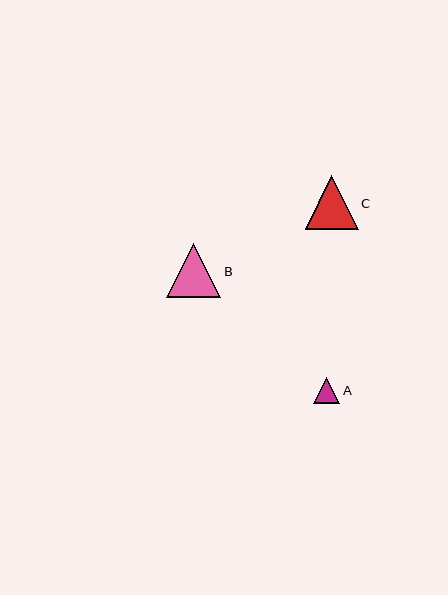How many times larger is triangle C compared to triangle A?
Triangle C is approximately 2.0 times the size of triangle A.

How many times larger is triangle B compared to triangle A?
Triangle B is approximately 2.1 times the size of triangle A.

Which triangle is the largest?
Triangle B is the largest with a size of approximately 54 pixels.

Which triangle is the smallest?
Triangle A is the smallest with a size of approximately 26 pixels.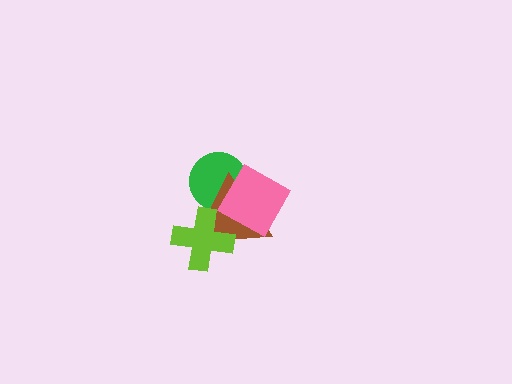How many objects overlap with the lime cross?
1 object overlaps with the lime cross.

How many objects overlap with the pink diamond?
2 objects overlap with the pink diamond.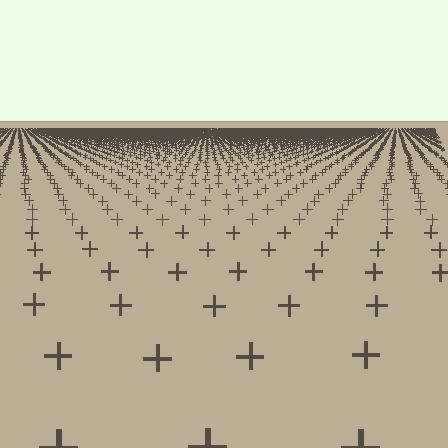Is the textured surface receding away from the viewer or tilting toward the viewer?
The surface is receding away from the viewer. Texture elements get smaller and denser toward the top.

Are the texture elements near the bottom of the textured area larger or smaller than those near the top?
Larger. Near the bottom, elements are closer to the viewer and appear at a bigger on-screen size.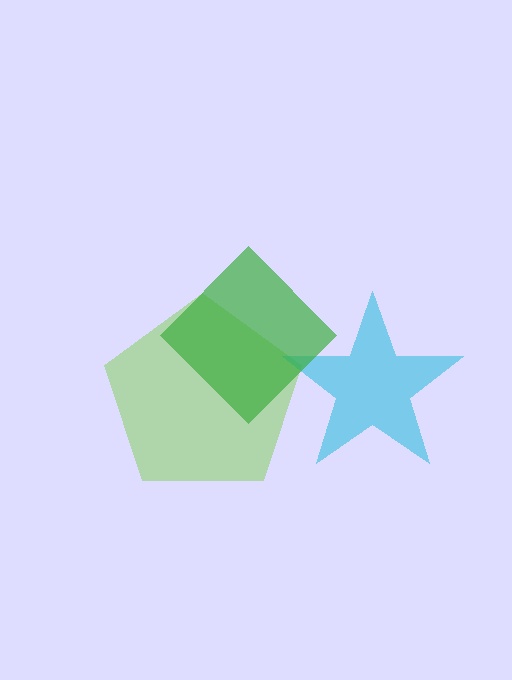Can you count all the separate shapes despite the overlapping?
Yes, there are 3 separate shapes.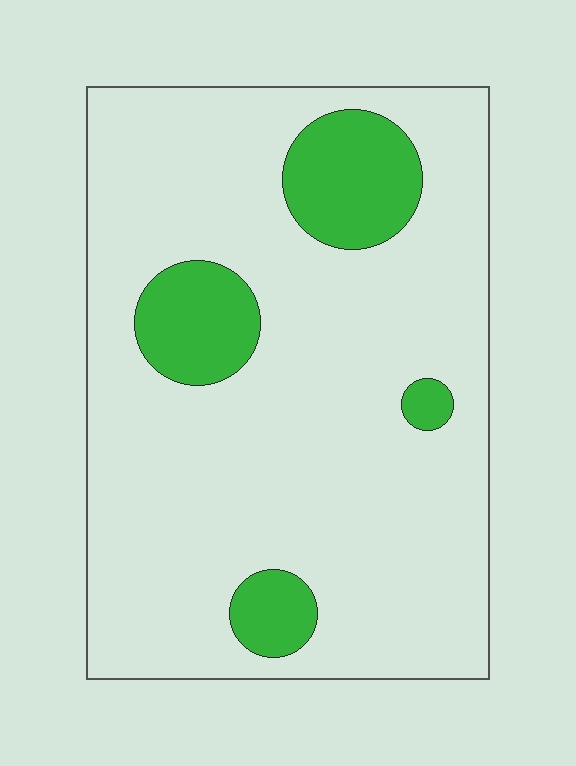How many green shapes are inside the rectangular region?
4.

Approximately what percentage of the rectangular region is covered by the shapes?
Approximately 15%.